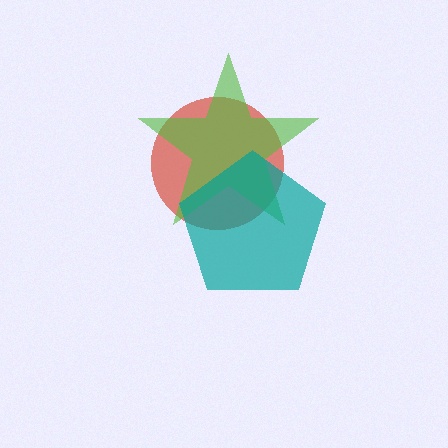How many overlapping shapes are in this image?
There are 3 overlapping shapes in the image.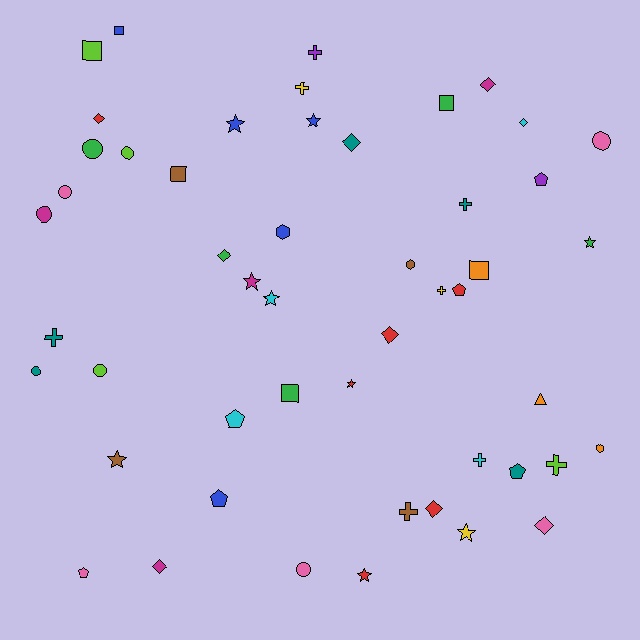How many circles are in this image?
There are 8 circles.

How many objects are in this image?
There are 50 objects.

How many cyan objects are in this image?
There are 4 cyan objects.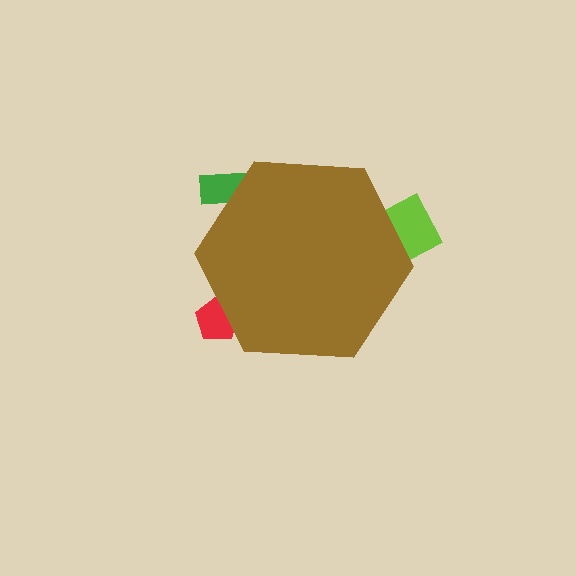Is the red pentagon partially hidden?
Yes, the red pentagon is partially hidden behind the brown hexagon.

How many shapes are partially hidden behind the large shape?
3 shapes are partially hidden.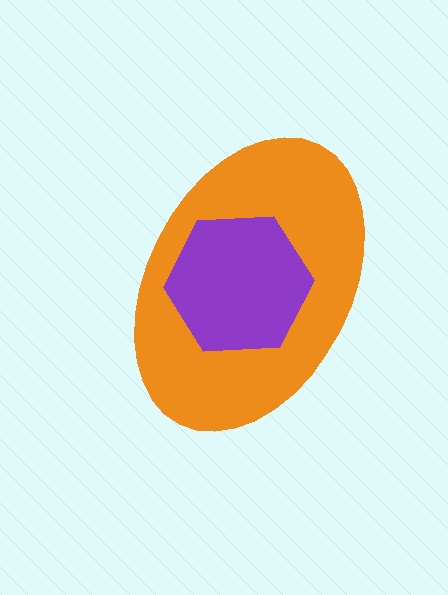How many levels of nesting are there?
2.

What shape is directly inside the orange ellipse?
The purple hexagon.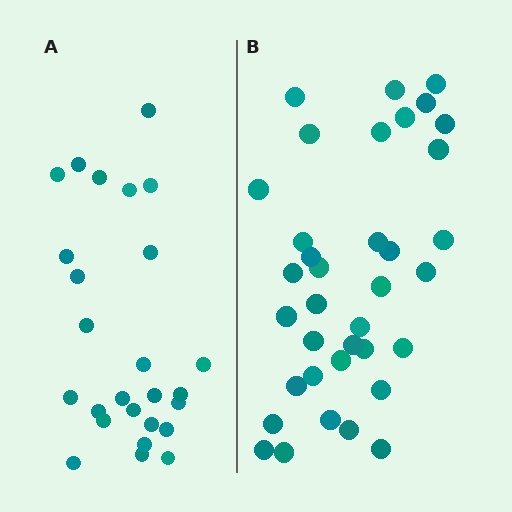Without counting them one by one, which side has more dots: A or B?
Region B (the right region) has more dots.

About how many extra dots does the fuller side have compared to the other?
Region B has roughly 10 or so more dots than region A.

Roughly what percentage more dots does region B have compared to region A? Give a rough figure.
About 40% more.